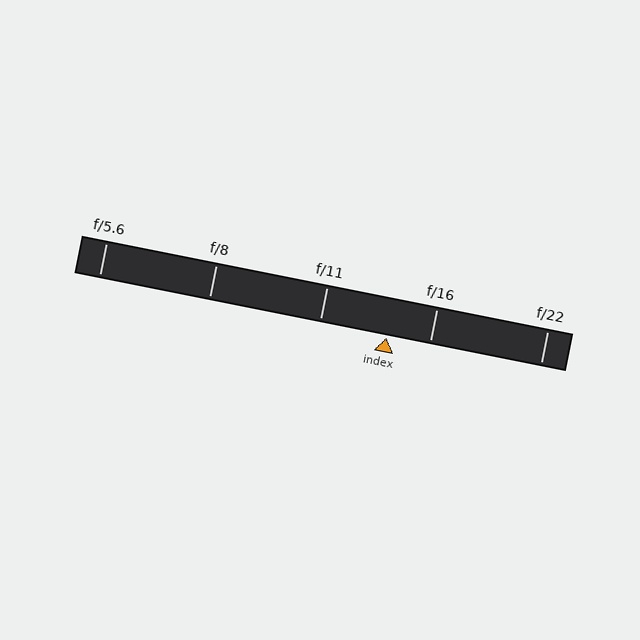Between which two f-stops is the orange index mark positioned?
The index mark is between f/11 and f/16.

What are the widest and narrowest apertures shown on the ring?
The widest aperture shown is f/5.6 and the narrowest is f/22.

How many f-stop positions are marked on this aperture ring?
There are 5 f-stop positions marked.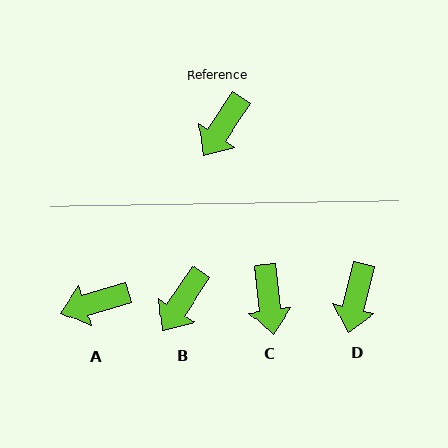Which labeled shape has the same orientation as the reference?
B.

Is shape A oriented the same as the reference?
No, it is off by about 39 degrees.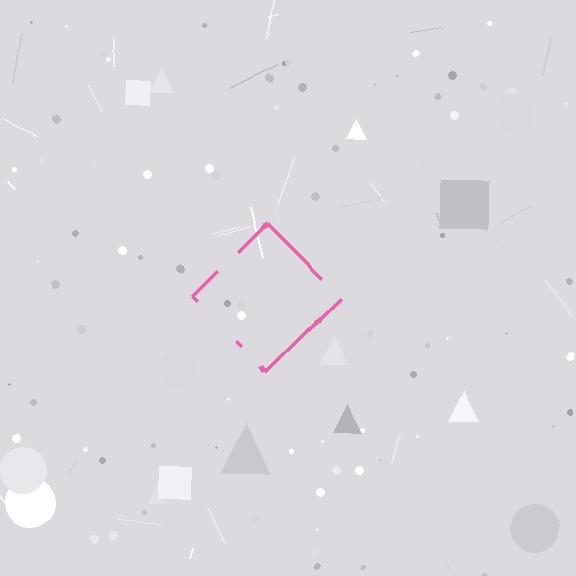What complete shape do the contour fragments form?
The contour fragments form a diamond.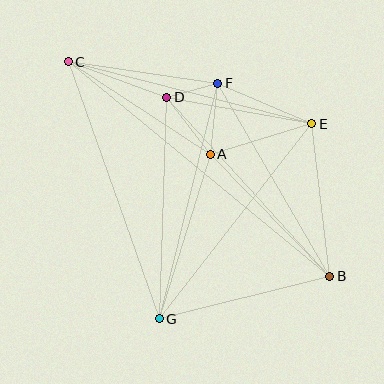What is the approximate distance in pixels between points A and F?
The distance between A and F is approximately 71 pixels.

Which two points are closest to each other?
Points D and F are closest to each other.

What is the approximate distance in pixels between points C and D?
The distance between C and D is approximately 105 pixels.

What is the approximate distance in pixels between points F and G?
The distance between F and G is approximately 243 pixels.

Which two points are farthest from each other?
Points B and C are farthest from each other.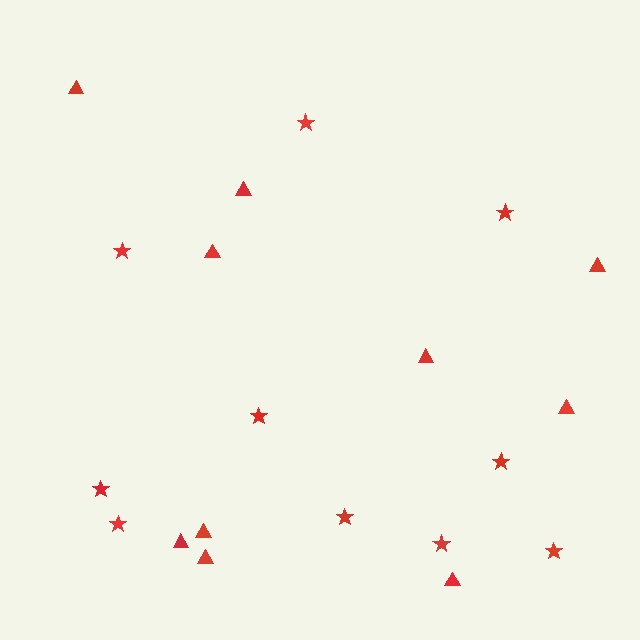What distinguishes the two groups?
There are 2 groups: one group of stars (10) and one group of triangles (10).